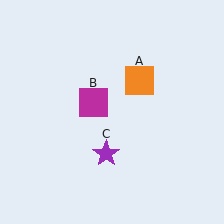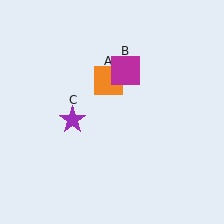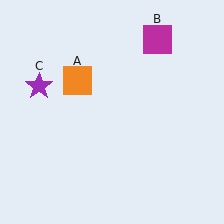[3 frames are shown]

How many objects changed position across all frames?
3 objects changed position: orange square (object A), magenta square (object B), purple star (object C).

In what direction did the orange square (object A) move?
The orange square (object A) moved left.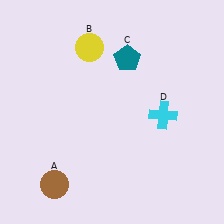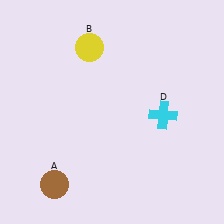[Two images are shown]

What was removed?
The teal pentagon (C) was removed in Image 2.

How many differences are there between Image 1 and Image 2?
There is 1 difference between the two images.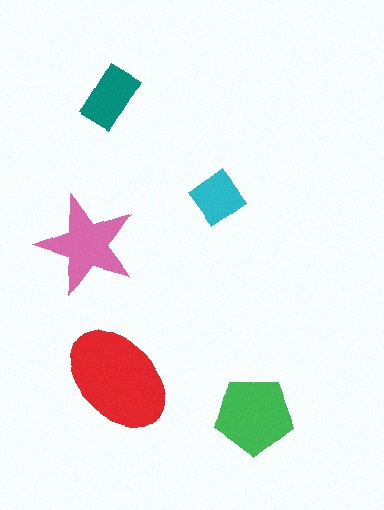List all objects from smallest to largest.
The cyan diamond, the teal rectangle, the pink star, the green pentagon, the red ellipse.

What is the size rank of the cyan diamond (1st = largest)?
5th.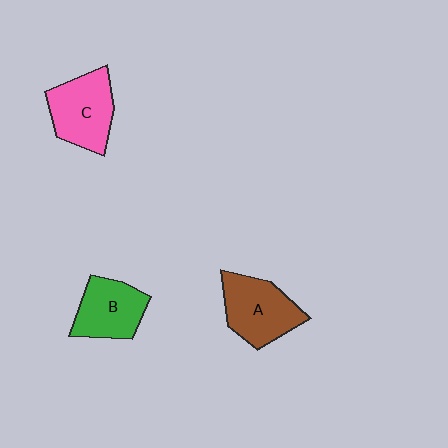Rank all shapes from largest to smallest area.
From largest to smallest: A (brown), C (pink), B (green).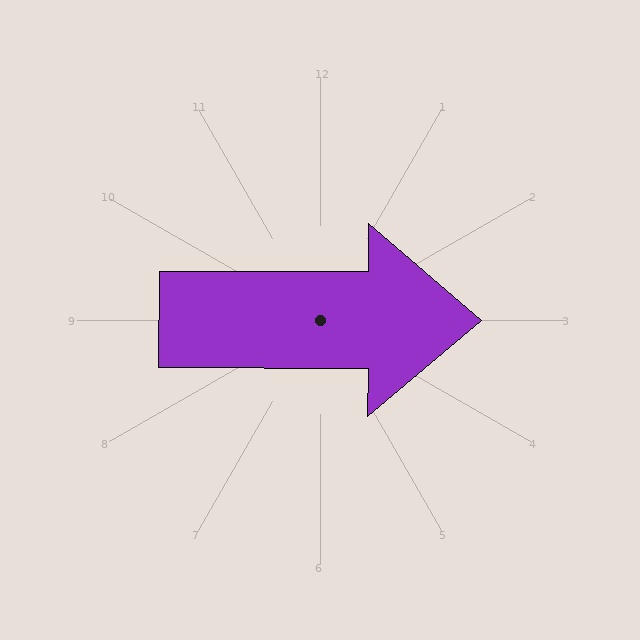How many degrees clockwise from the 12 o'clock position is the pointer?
Approximately 90 degrees.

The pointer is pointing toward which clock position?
Roughly 3 o'clock.